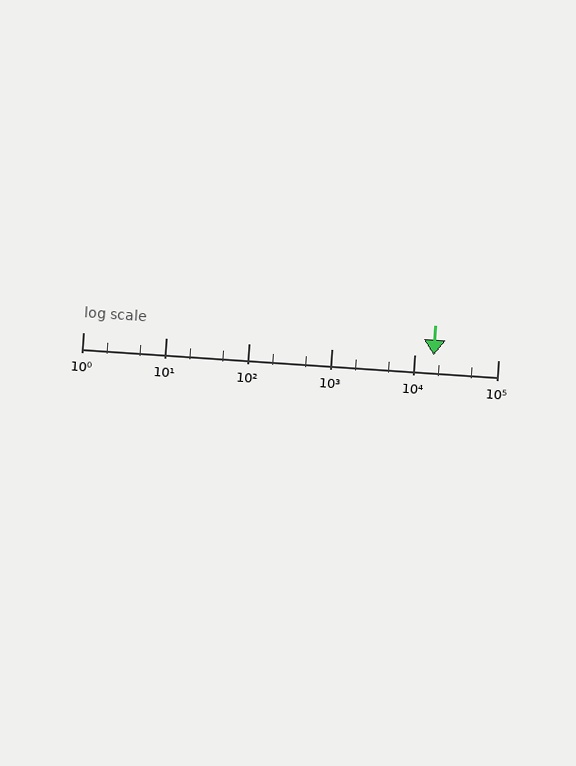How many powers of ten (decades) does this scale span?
The scale spans 5 decades, from 1 to 100000.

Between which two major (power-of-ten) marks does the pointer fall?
The pointer is between 10000 and 100000.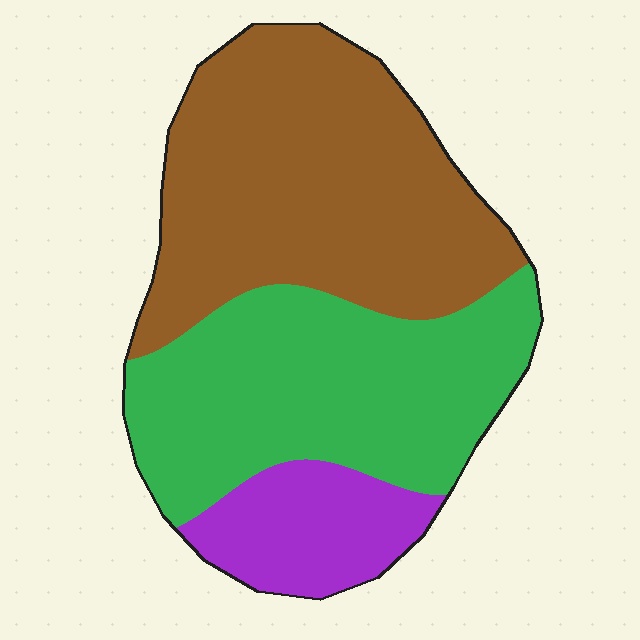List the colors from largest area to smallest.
From largest to smallest: brown, green, purple.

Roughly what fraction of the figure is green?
Green covers roughly 40% of the figure.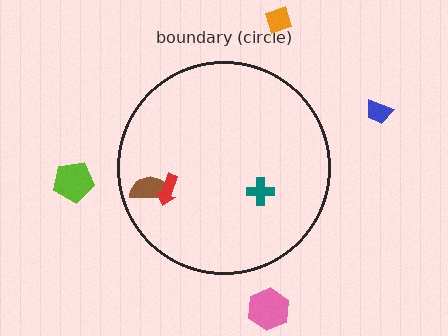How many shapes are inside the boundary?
3 inside, 4 outside.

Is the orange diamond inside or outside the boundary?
Outside.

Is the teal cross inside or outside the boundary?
Inside.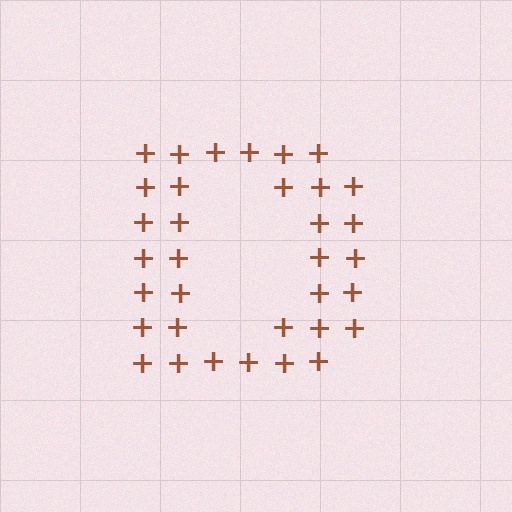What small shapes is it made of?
It is made of small plus signs.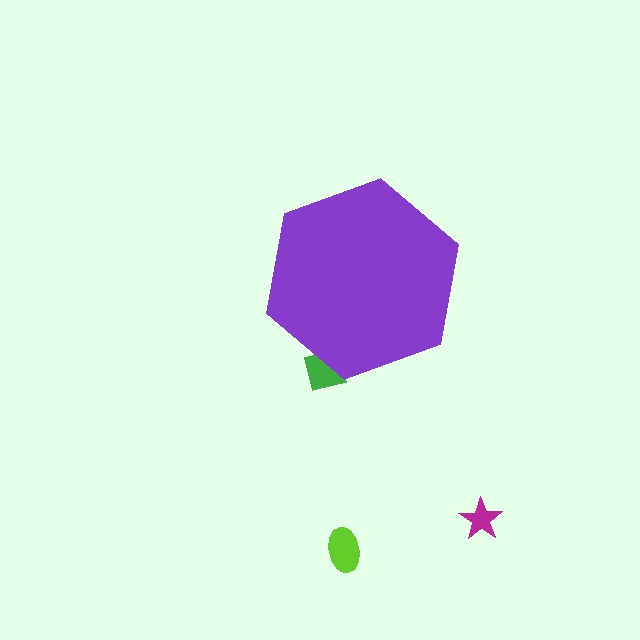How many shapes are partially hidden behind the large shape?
1 shape is partially hidden.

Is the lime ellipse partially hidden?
No, the lime ellipse is fully visible.